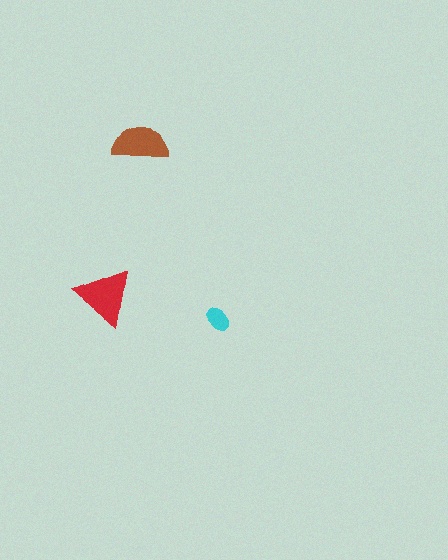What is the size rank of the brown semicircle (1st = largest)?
2nd.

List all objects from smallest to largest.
The cyan ellipse, the brown semicircle, the red triangle.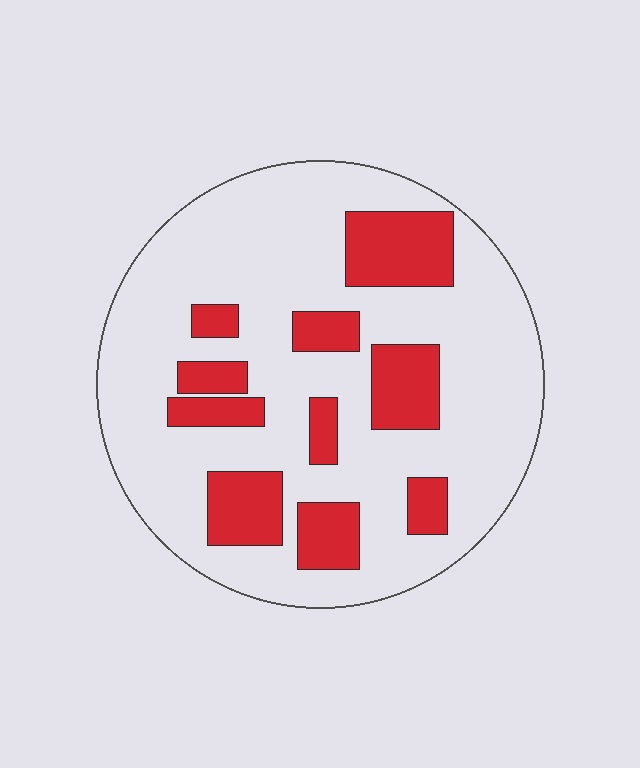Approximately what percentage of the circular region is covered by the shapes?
Approximately 25%.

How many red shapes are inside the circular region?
10.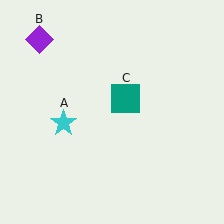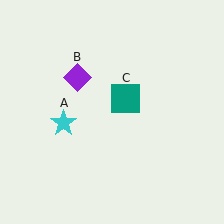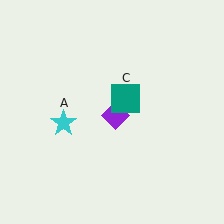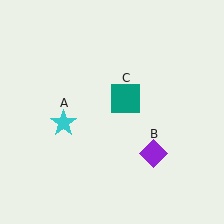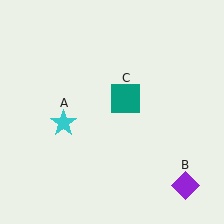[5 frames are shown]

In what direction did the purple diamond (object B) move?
The purple diamond (object B) moved down and to the right.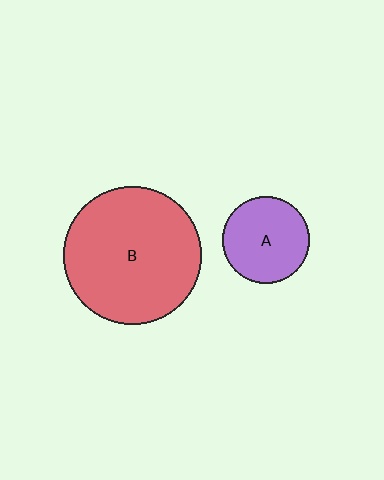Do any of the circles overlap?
No, none of the circles overlap.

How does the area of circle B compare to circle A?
Approximately 2.5 times.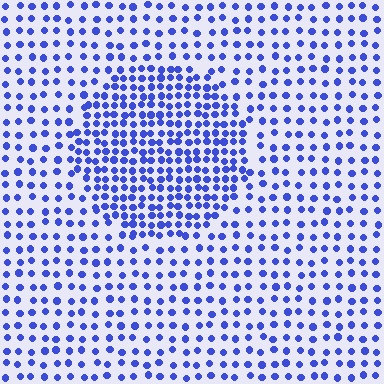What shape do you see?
I see a circle.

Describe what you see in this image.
The image contains small blue elements arranged at two different densities. A circle-shaped region is visible where the elements are more densely packed than the surrounding area.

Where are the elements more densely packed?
The elements are more densely packed inside the circle boundary.